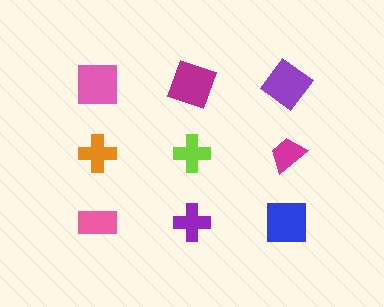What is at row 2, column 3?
A magenta trapezoid.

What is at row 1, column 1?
A pink square.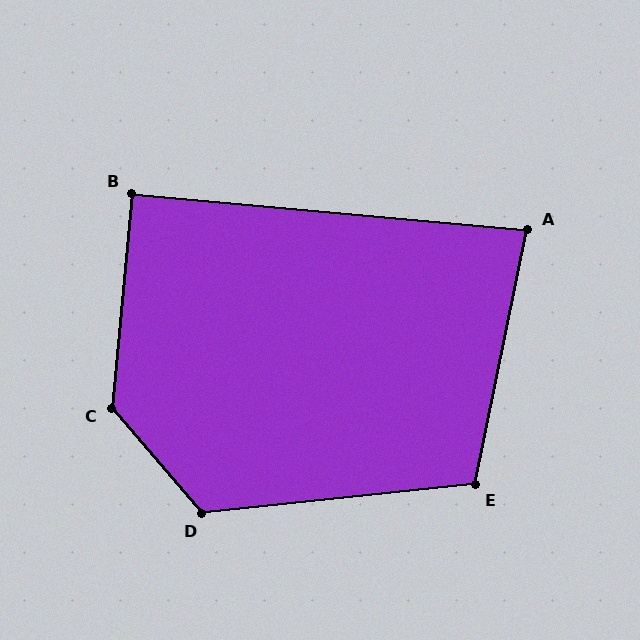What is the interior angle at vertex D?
Approximately 125 degrees (obtuse).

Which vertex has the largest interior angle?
C, at approximately 134 degrees.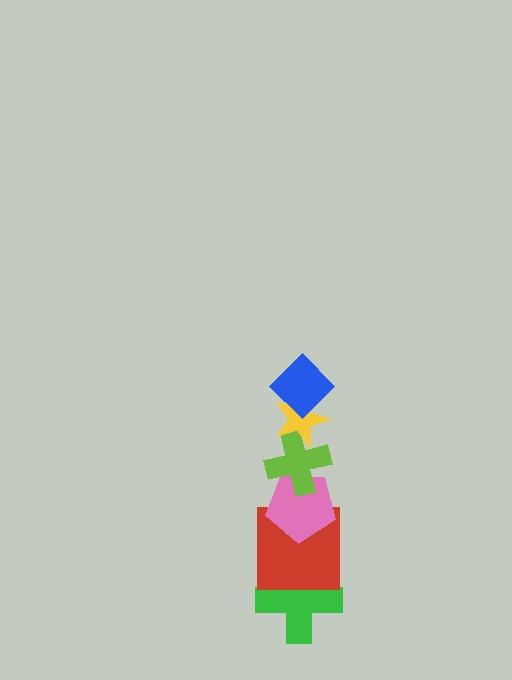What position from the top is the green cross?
The green cross is 6th from the top.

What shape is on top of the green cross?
The red square is on top of the green cross.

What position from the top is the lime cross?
The lime cross is 3rd from the top.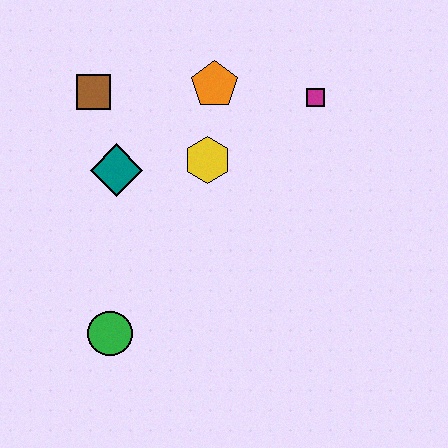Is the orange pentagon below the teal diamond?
No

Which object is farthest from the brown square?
The green circle is farthest from the brown square.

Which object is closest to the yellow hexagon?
The orange pentagon is closest to the yellow hexagon.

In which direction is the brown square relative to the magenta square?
The brown square is to the left of the magenta square.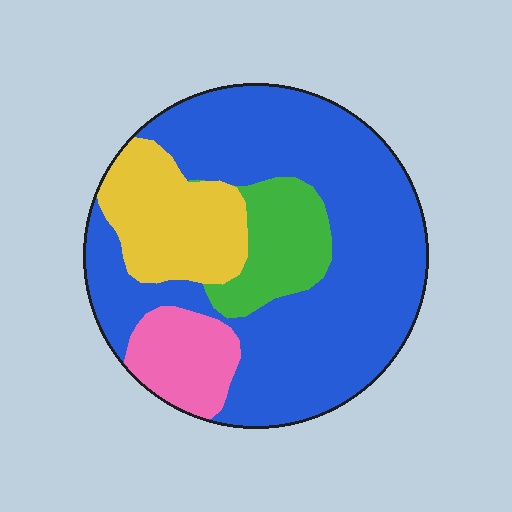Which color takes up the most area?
Blue, at roughly 60%.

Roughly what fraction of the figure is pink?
Pink takes up about one tenth (1/10) of the figure.